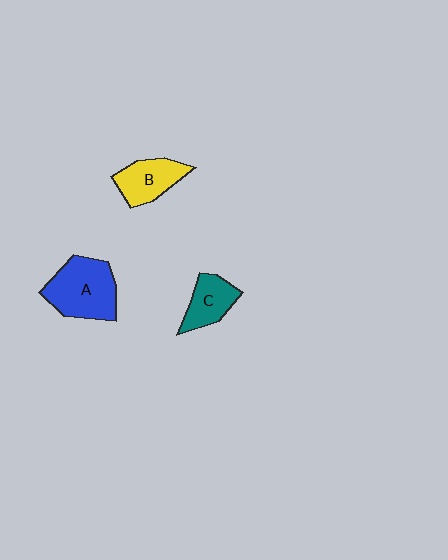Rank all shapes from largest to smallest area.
From largest to smallest: A (blue), B (yellow), C (teal).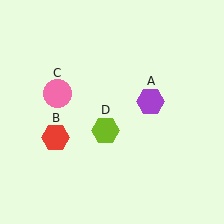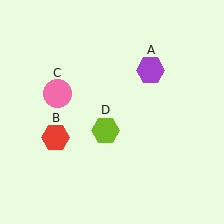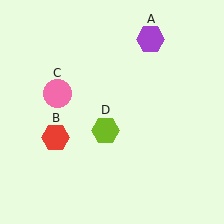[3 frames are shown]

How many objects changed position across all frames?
1 object changed position: purple hexagon (object A).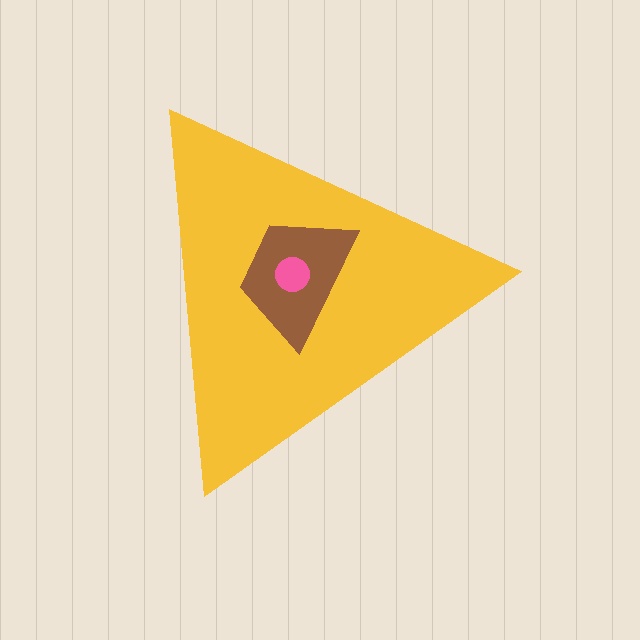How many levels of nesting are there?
3.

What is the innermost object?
The pink circle.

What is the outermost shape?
The yellow triangle.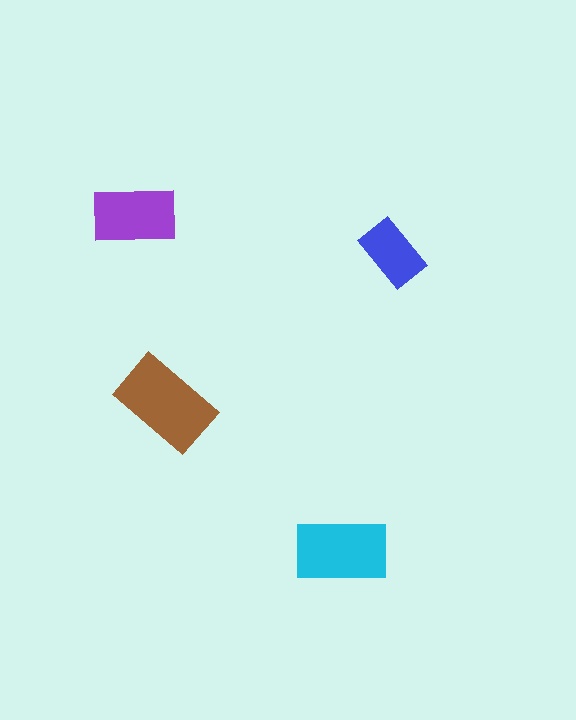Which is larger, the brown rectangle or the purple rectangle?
The brown one.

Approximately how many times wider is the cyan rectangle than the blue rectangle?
About 1.5 times wider.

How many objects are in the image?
There are 4 objects in the image.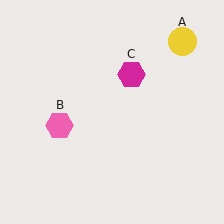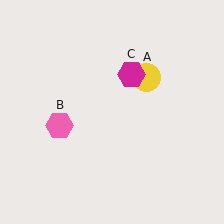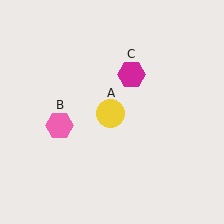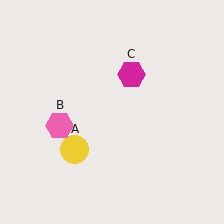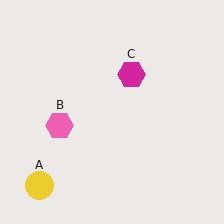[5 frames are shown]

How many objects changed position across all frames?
1 object changed position: yellow circle (object A).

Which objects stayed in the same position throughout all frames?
Pink hexagon (object B) and magenta hexagon (object C) remained stationary.